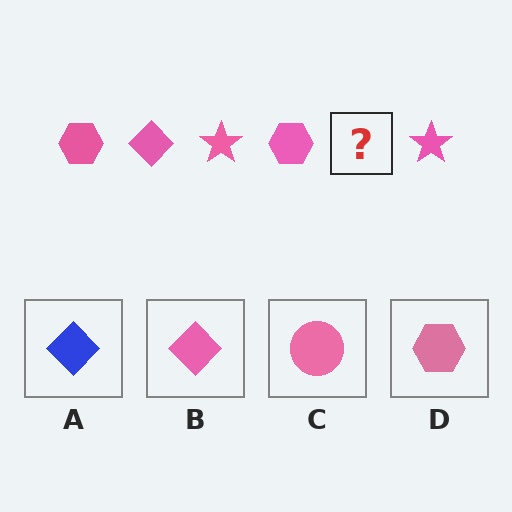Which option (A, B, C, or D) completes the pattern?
B.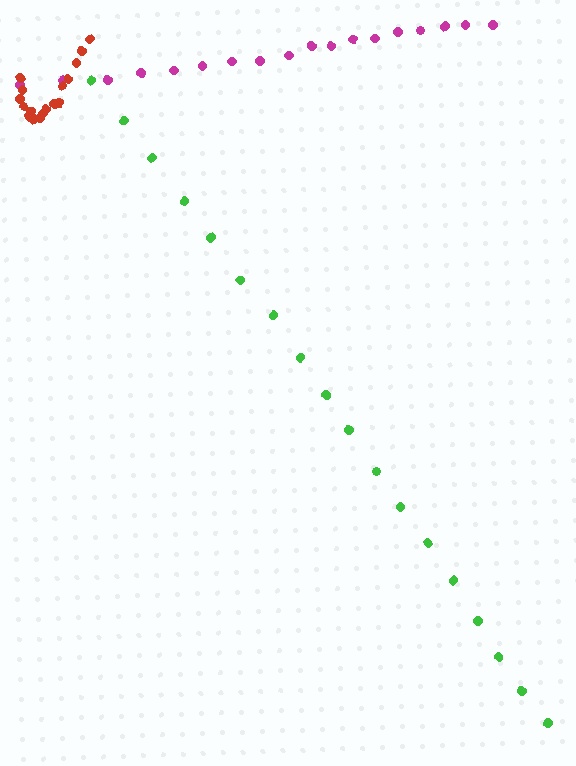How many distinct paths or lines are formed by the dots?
There are 3 distinct paths.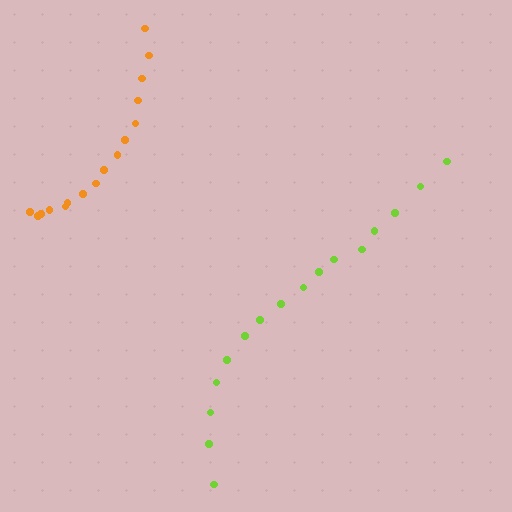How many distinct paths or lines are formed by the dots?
There are 2 distinct paths.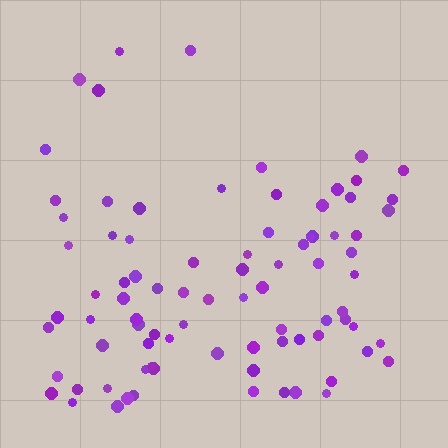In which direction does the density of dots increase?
From top to bottom, with the bottom side densest.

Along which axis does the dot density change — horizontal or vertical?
Vertical.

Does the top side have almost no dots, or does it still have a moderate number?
Still a moderate number, just noticeably fewer than the bottom.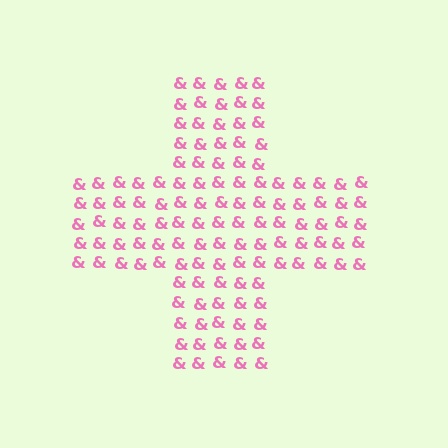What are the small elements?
The small elements are ampersands.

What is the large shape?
The large shape is a cross.